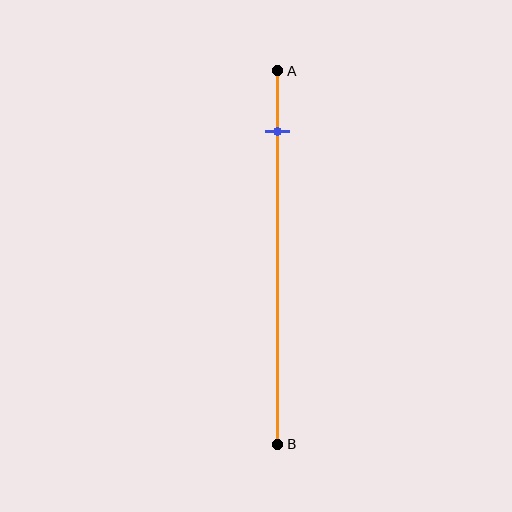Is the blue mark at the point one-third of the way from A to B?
No, the mark is at about 15% from A, not at the 33% one-third point.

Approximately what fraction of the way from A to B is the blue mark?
The blue mark is approximately 15% of the way from A to B.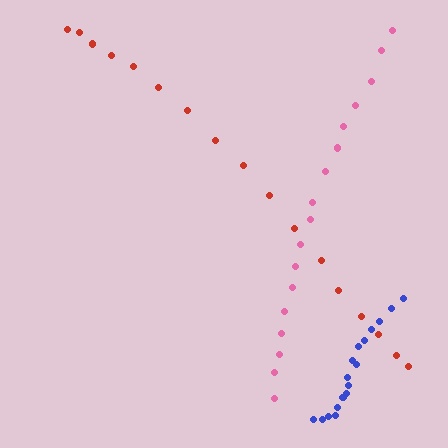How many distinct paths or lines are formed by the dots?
There are 3 distinct paths.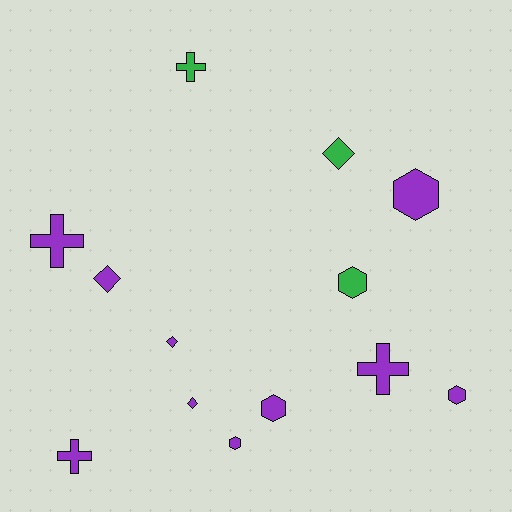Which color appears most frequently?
Purple, with 10 objects.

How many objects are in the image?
There are 13 objects.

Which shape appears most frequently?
Hexagon, with 5 objects.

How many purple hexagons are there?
There are 4 purple hexagons.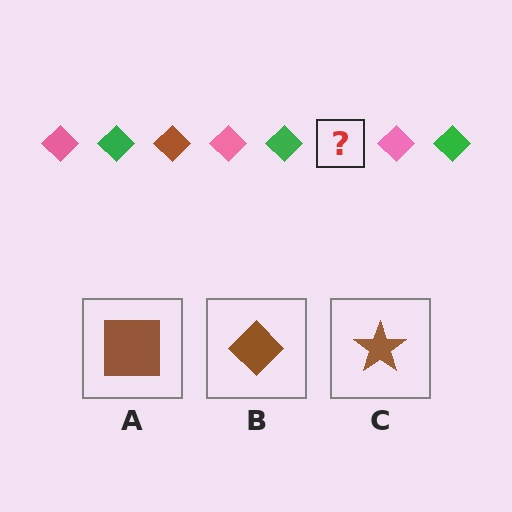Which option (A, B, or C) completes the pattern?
B.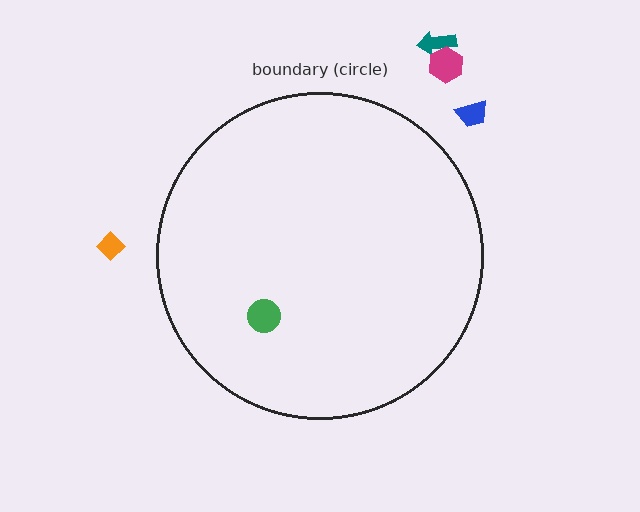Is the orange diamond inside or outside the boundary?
Outside.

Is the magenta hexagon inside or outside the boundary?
Outside.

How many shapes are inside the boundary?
1 inside, 4 outside.